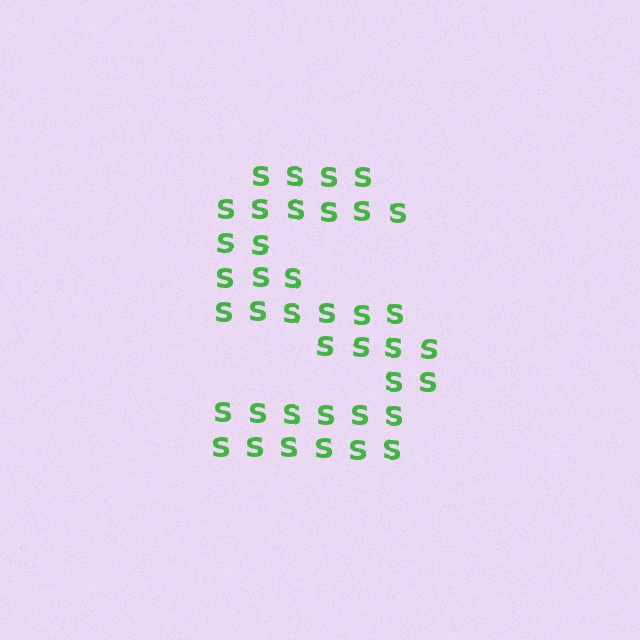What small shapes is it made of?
It is made of small letter S's.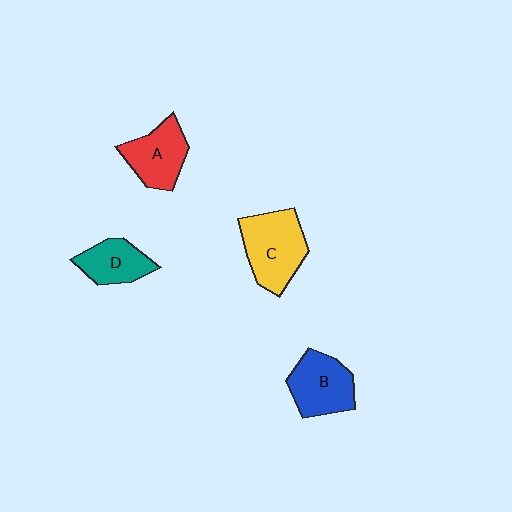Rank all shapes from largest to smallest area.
From largest to smallest: C (yellow), B (blue), A (red), D (teal).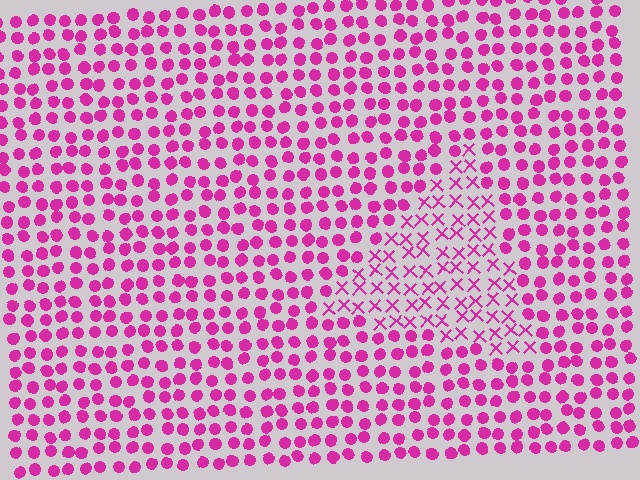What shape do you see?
I see a triangle.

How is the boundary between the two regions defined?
The boundary is defined by a change in element shape: X marks inside vs. circles outside. All elements share the same color and spacing.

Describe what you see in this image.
The image is filled with small magenta elements arranged in a uniform grid. A triangle-shaped region contains X marks, while the surrounding area contains circles. The boundary is defined purely by the change in element shape.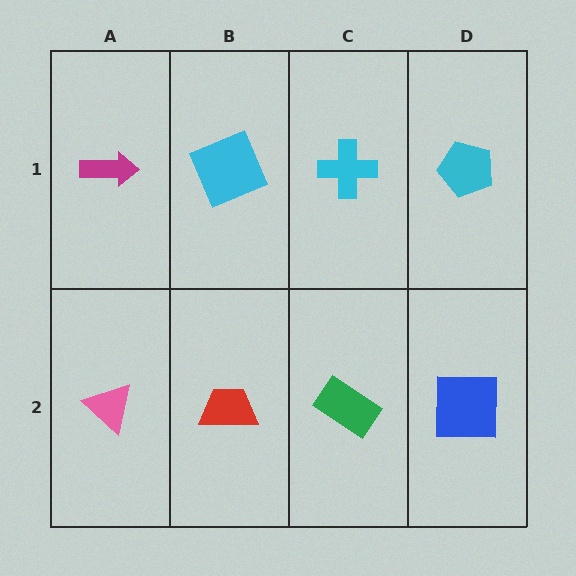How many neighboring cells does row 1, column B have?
3.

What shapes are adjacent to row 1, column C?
A green rectangle (row 2, column C), a cyan square (row 1, column B), a cyan pentagon (row 1, column D).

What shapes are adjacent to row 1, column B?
A red trapezoid (row 2, column B), a magenta arrow (row 1, column A), a cyan cross (row 1, column C).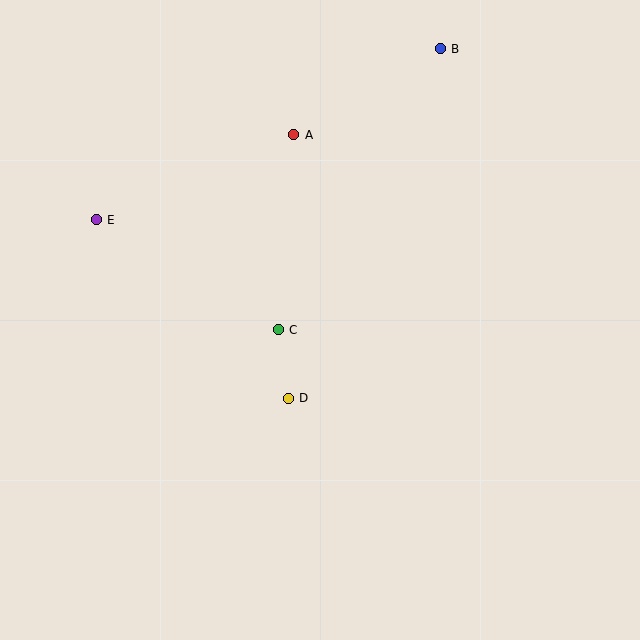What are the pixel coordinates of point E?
Point E is at (96, 220).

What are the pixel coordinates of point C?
Point C is at (278, 330).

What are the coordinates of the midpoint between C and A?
The midpoint between C and A is at (286, 232).